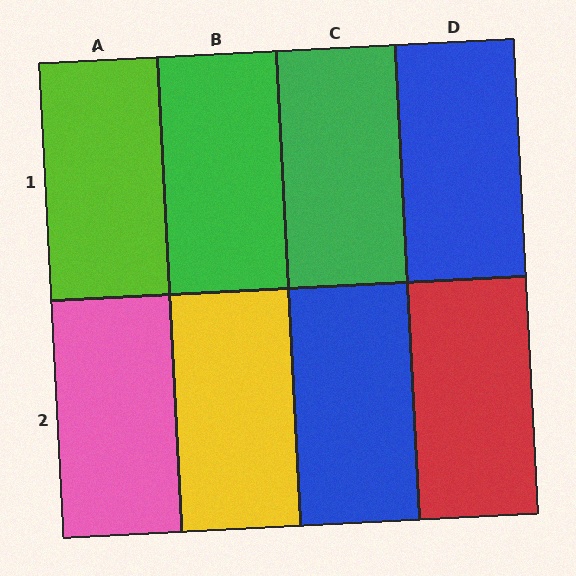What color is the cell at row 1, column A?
Lime.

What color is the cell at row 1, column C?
Green.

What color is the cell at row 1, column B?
Green.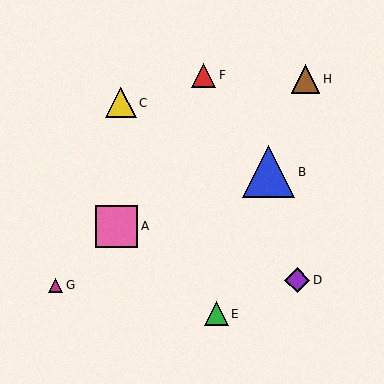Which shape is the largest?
The blue triangle (labeled B) is the largest.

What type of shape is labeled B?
Shape B is a blue triangle.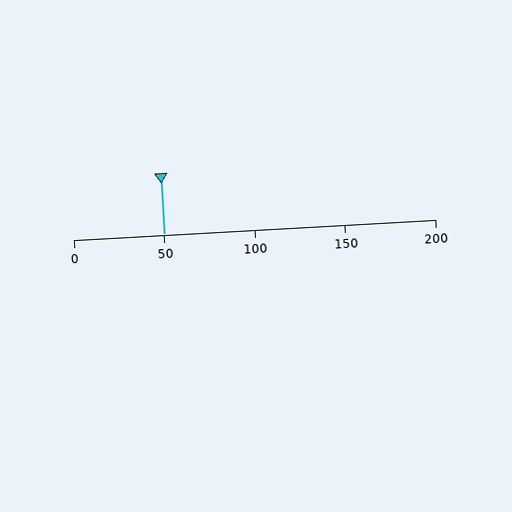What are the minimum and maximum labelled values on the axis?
The axis runs from 0 to 200.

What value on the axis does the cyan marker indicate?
The marker indicates approximately 50.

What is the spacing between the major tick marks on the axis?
The major ticks are spaced 50 apart.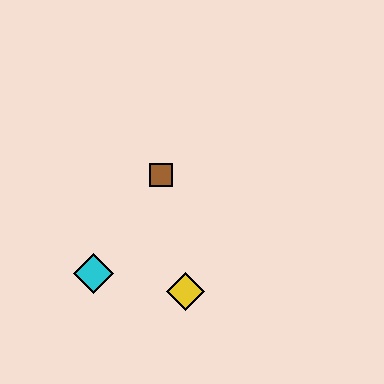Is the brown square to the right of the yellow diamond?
No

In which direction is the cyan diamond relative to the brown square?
The cyan diamond is below the brown square.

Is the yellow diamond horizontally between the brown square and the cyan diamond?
No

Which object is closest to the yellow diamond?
The cyan diamond is closest to the yellow diamond.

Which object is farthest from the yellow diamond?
The brown square is farthest from the yellow diamond.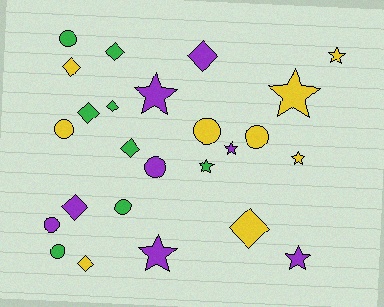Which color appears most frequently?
Yellow, with 9 objects.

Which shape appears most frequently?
Diamond, with 9 objects.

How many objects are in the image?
There are 25 objects.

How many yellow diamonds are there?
There are 3 yellow diamonds.